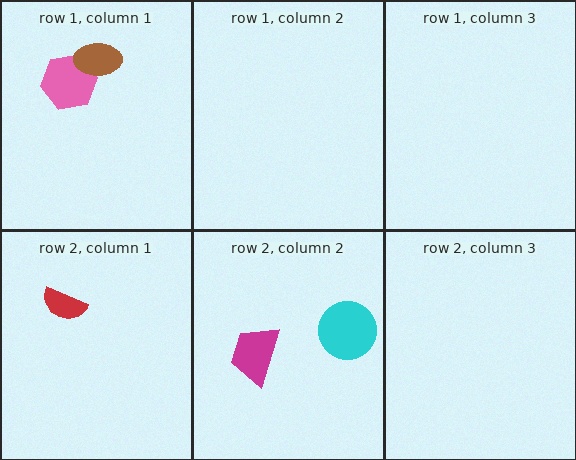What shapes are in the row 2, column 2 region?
The magenta trapezoid, the cyan circle.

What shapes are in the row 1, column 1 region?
The pink hexagon, the brown ellipse.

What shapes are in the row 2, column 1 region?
The red semicircle.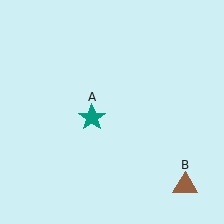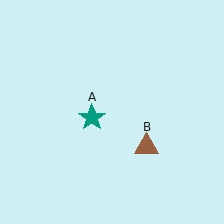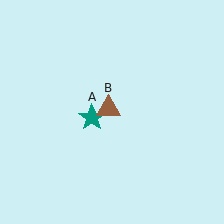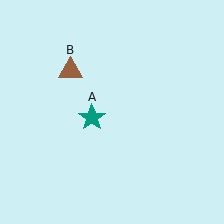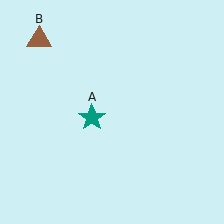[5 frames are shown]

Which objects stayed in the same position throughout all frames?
Teal star (object A) remained stationary.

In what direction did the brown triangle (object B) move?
The brown triangle (object B) moved up and to the left.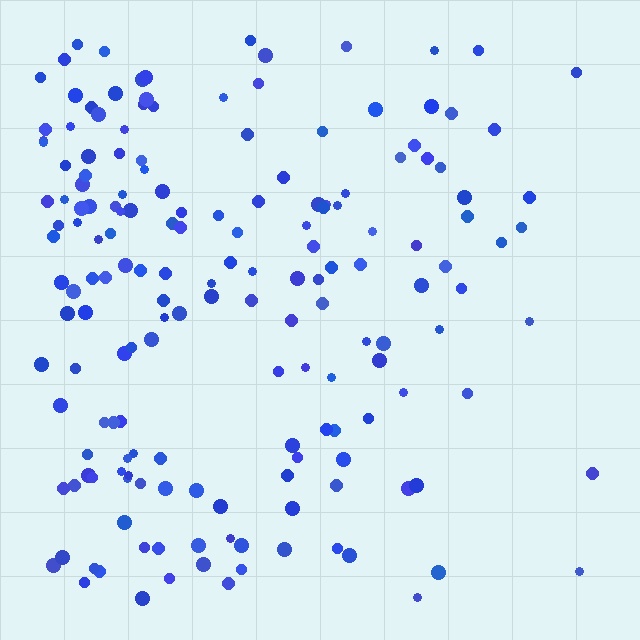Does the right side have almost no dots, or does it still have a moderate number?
Still a moderate number, just noticeably fewer than the left.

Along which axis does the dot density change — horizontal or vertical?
Horizontal.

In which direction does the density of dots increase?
From right to left, with the left side densest.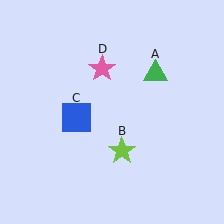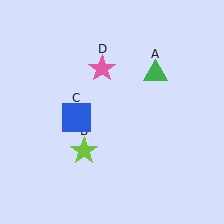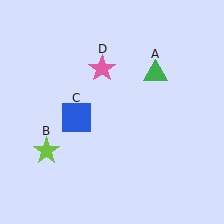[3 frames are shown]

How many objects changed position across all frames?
1 object changed position: lime star (object B).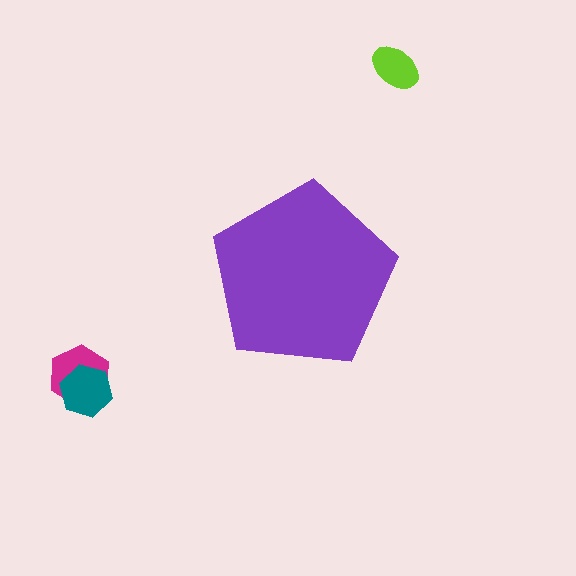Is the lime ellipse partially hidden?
No, the lime ellipse is fully visible.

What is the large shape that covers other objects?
A purple pentagon.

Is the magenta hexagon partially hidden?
No, the magenta hexagon is fully visible.